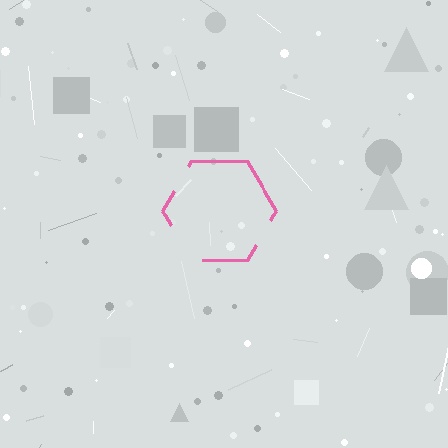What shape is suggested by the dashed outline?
The dashed outline suggests a hexagon.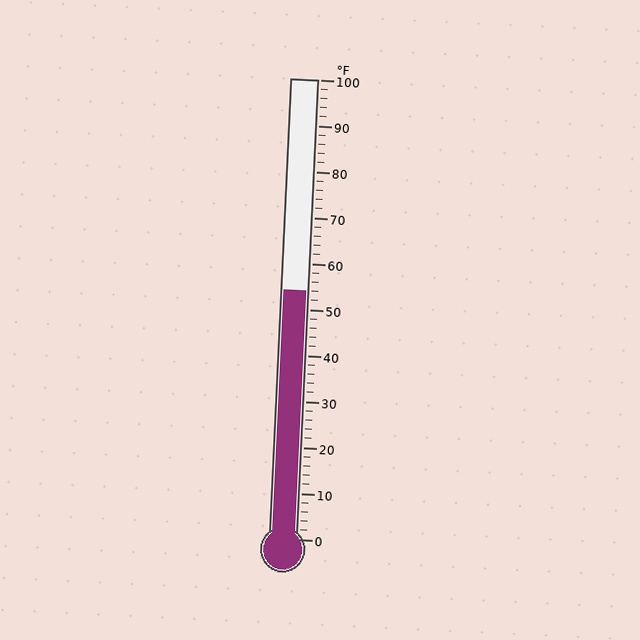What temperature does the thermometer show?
The thermometer shows approximately 54°F.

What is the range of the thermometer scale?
The thermometer scale ranges from 0°F to 100°F.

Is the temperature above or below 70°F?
The temperature is below 70°F.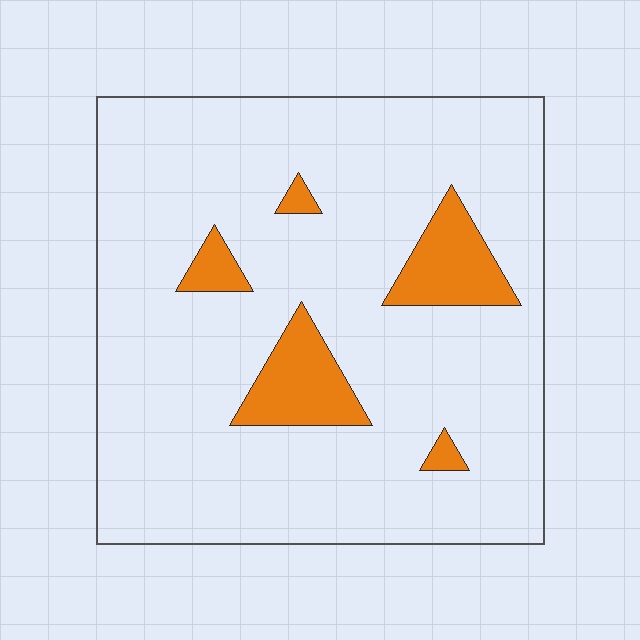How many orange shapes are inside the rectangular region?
5.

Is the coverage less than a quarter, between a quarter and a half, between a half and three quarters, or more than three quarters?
Less than a quarter.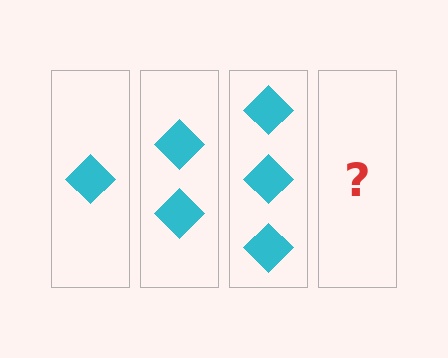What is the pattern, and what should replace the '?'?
The pattern is that each step adds one more diamond. The '?' should be 4 diamonds.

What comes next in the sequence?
The next element should be 4 diamonds.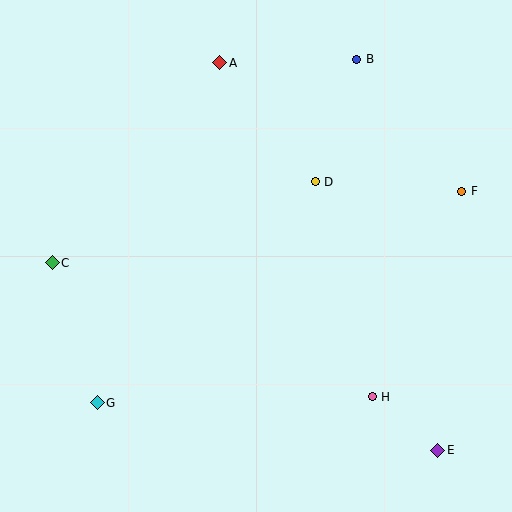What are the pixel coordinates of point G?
Point G is at (97, 403).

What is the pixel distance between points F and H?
The distance between F and H is 224 pixels.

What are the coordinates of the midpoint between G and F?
The midpoint between G and F is at (280, 297).